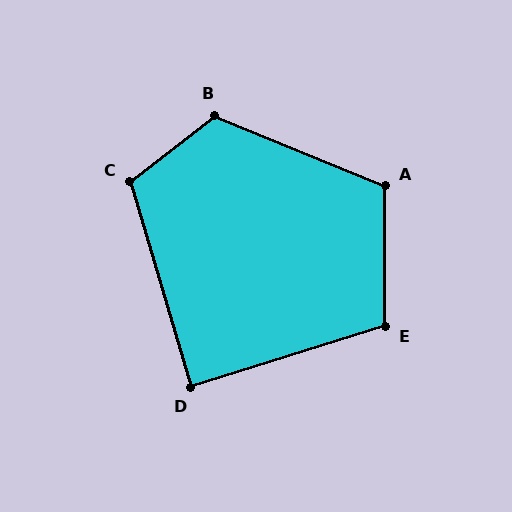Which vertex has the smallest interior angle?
D, at approximately 89 degrees.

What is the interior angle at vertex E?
Approximately 107 degrees (obtuse).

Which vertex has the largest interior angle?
B, at approximately 119 degrees.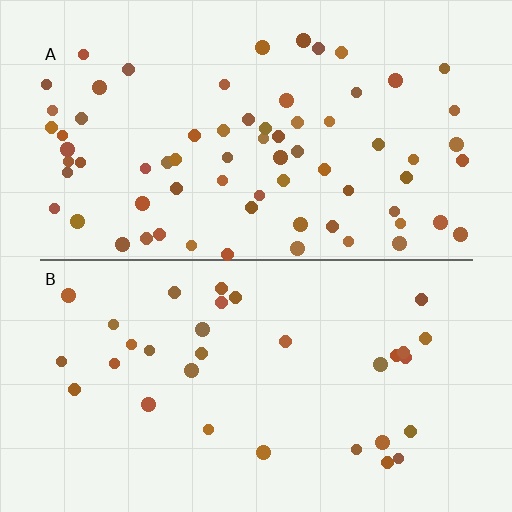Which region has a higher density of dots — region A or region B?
A (the top).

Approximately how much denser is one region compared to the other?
Approximately 2.2× — region A over region B.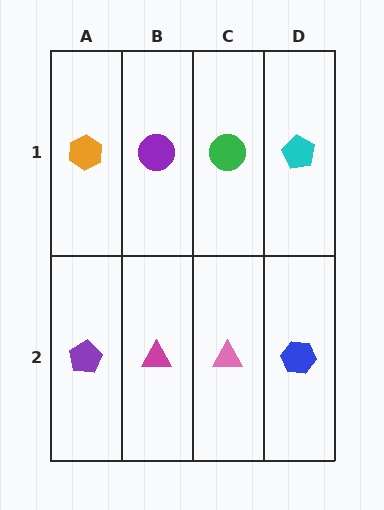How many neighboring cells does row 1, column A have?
2.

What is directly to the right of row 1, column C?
A cyan pentagon.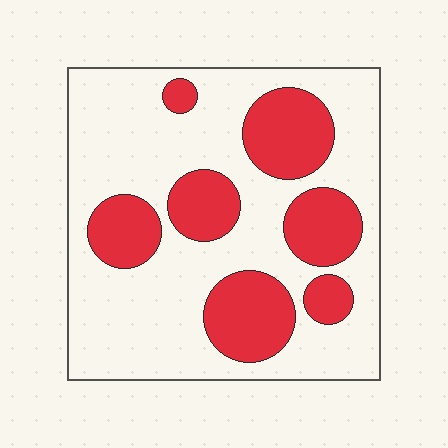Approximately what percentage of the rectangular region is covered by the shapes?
Approximately 30%.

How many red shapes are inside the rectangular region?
7.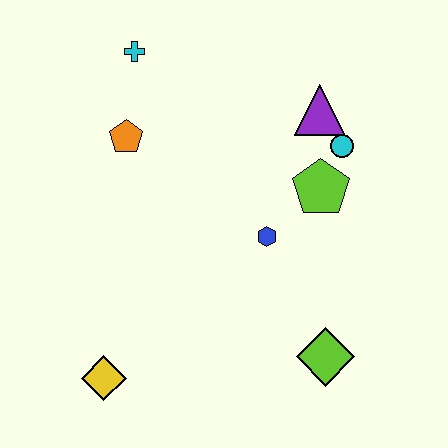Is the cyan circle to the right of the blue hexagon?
Yes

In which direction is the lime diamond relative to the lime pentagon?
The lime diamond is below the lime pentagon.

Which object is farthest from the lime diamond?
The cyan cross is farthest from the lime diamond.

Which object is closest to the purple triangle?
The cyan circle is closest to the purple triangle.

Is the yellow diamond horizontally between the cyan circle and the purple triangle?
No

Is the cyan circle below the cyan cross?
Yes